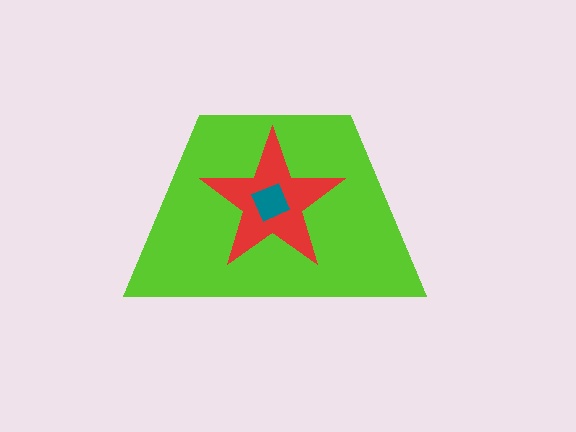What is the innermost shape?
The teal square.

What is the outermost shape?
The lime trapezoid.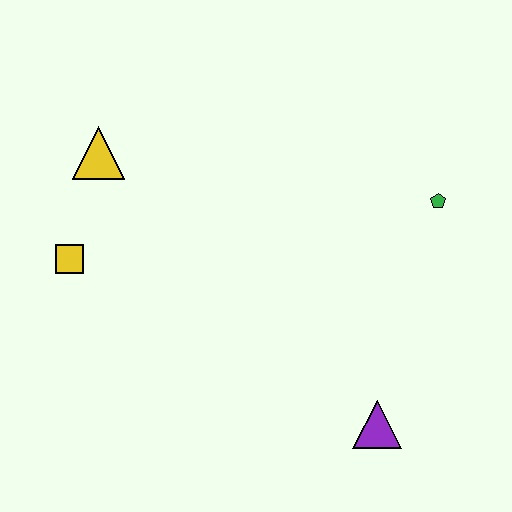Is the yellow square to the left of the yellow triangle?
Yes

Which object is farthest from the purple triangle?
The yellow triangle is farthest from the purple triangle.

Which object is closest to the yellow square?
The yellow triangle is closest to the yellow square.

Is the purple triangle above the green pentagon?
No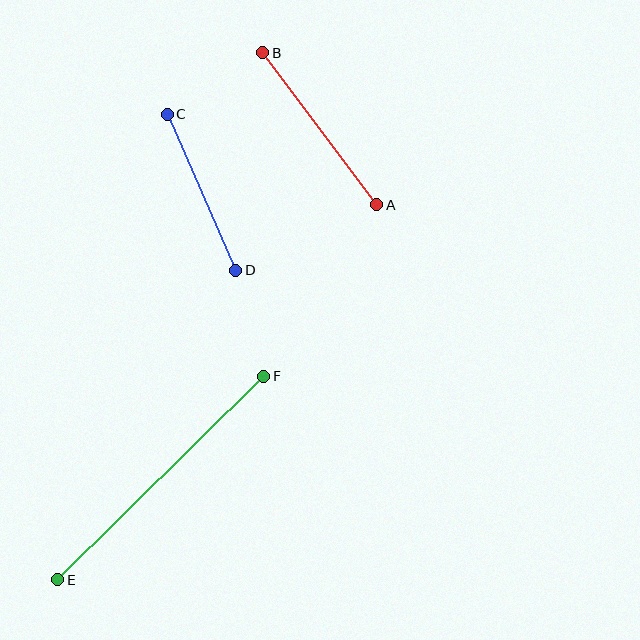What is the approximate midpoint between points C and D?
The midpoint is at approximately (201, 192) pixels.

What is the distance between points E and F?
The distance is approximately 290 pixels.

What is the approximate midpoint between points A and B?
The midpoint is at approximately (320, 129) pixels.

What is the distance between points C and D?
The distance is approximately 171 pixels.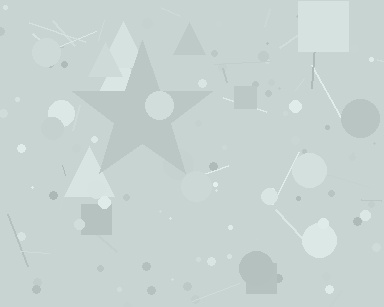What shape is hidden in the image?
A star is hidden in the image.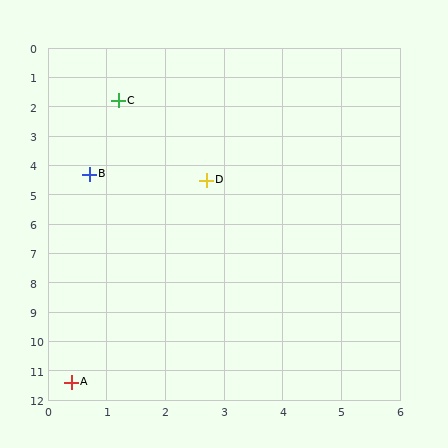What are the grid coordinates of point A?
Point A is at approximately (0.4, 11.4).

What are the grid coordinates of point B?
Point B is at approximately (0.7, 4.3).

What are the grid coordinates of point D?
Point D is at approximately (2.7, 4.5).